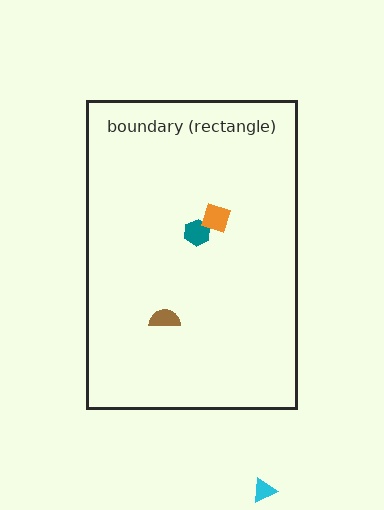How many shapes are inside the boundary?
3 inside, 1 outside.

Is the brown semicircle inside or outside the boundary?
Inside.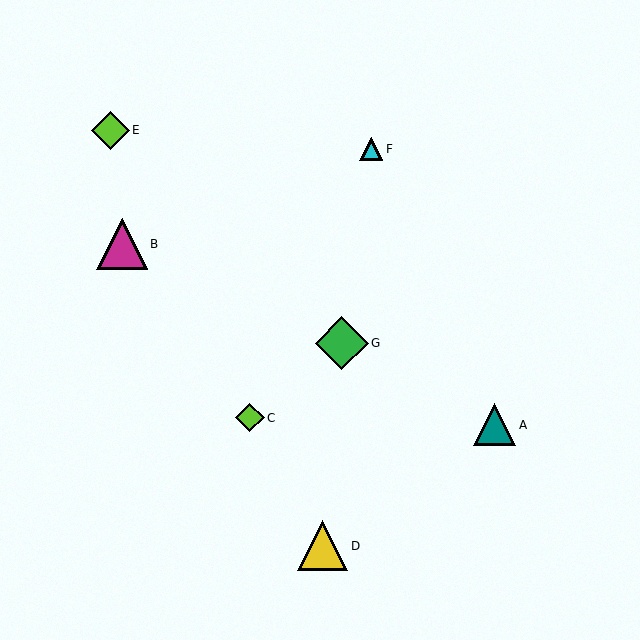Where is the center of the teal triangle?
The center of the teal triangle is at (494, 425).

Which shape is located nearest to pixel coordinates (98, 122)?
The lime diamond (labeled E) at (110, 130) is nearest to that location.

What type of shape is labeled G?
Shape G is a green diamond.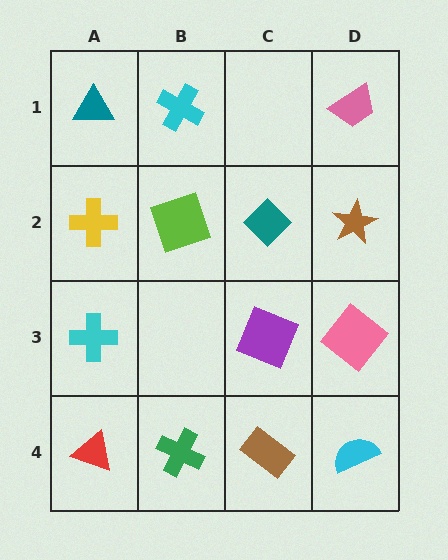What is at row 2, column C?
A teal diamond.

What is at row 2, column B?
A lime square.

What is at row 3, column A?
A cyan cross.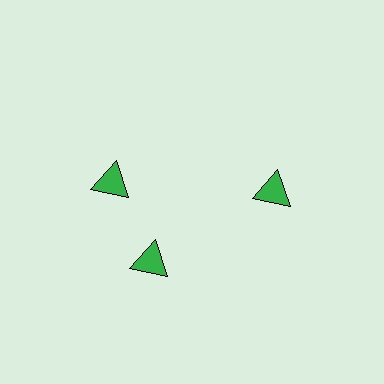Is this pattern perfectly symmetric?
No. The 3 green triangles are arranged in a ring, but one element near the 11 o'clock position is rotated out of alignment along the ring, breaking the 3-fold rotational symmetry.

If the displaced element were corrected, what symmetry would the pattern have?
It would have 3-fold rotational symmetry — the pattern would map onto itself every 120 degrees.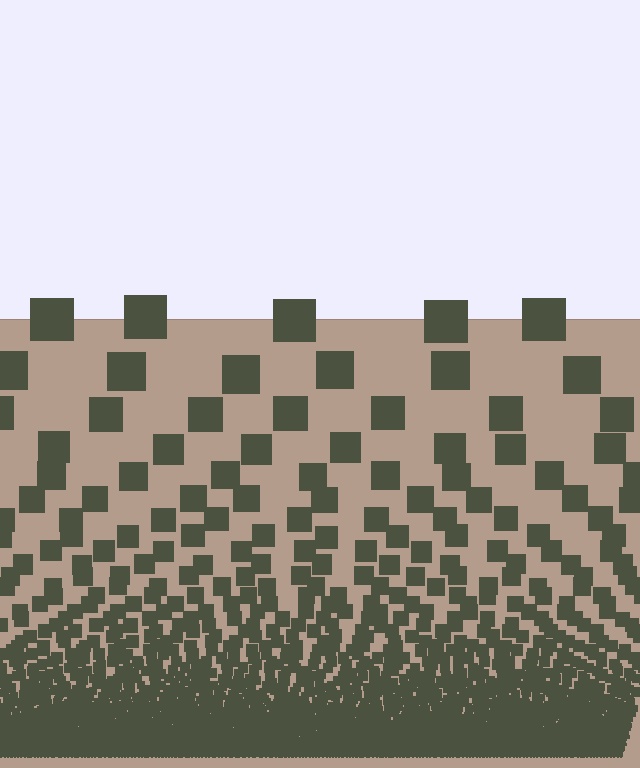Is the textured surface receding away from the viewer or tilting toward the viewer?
The surface appears to tilt toward the viewer. Texture elements get larger and sparser toward the top.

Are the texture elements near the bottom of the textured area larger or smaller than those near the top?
Smaller. The gradient is inverted — elements near the bottom are smaller and denser.